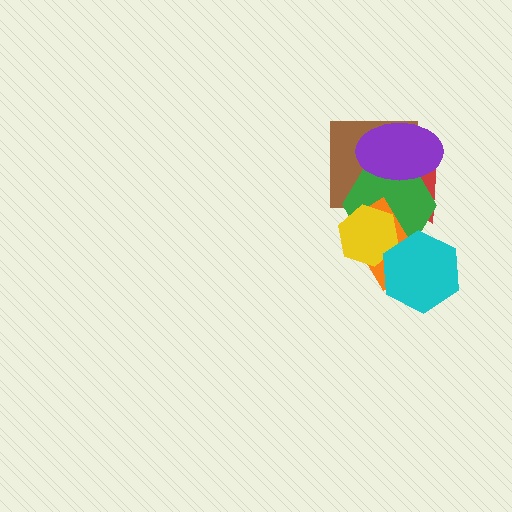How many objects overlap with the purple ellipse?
3 objects overlap with the purple ellipse.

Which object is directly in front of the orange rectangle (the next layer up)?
The yellow hexagon is directly in front of the orange rectangle.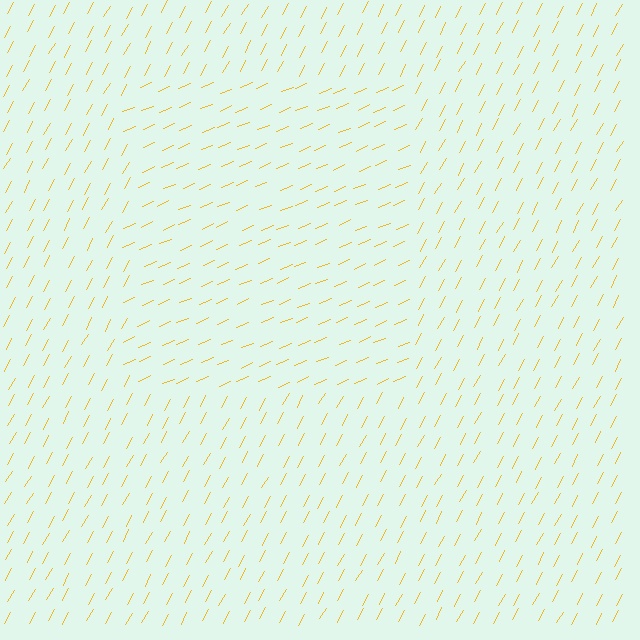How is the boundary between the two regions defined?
The boundary is defined purely by a change in line orientation (approximately 38 degrees difference). All lines are the same color and thickness.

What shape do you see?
I see a rectangle.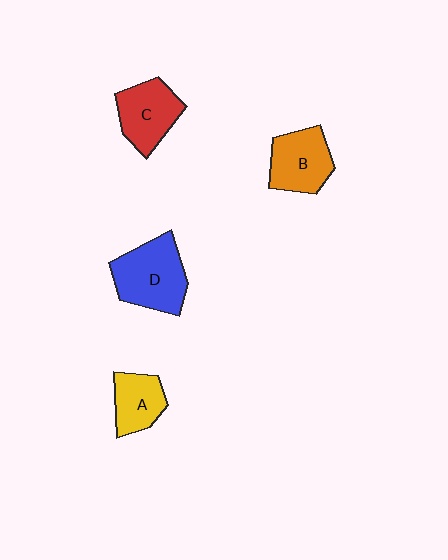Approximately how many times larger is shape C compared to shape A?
Approximately 1.3 times.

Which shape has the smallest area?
Shape A (yellow).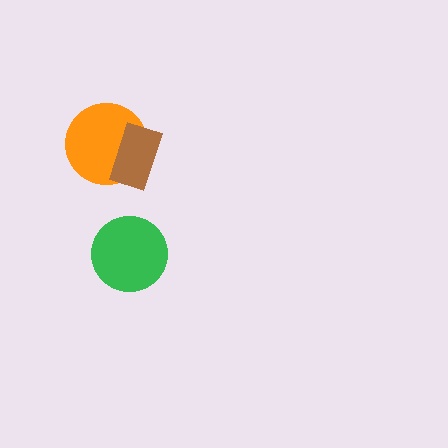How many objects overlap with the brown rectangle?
1 object overlaps with the brown rectangle.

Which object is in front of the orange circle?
The brown rectangle is in front of the orange circle.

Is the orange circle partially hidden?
Yes, it is partially covered by another shape.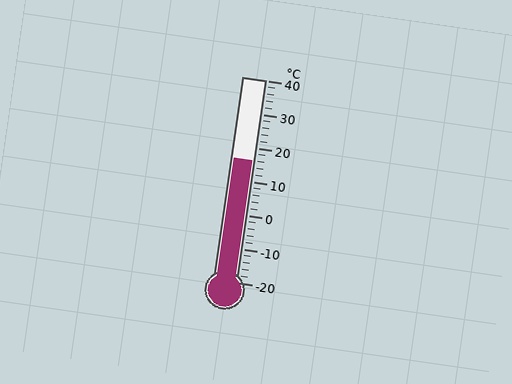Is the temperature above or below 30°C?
The temperature is below 30°C.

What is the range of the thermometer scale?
The thermometer scale ranges from -20°C to 40°C.